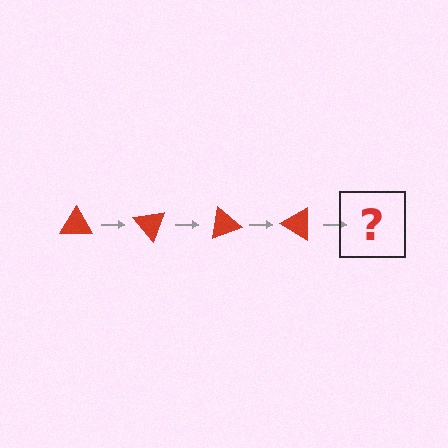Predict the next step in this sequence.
The next step is a red triangle rotated 200 degrees.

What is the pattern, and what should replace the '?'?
The pattern is that the triangle rotates 50 degrees each step. The '?' should be a red triangle rotated 200 degrees.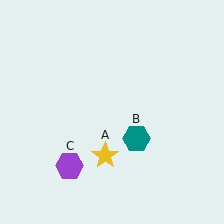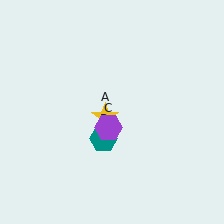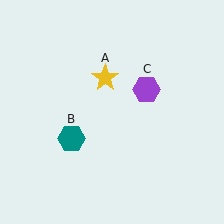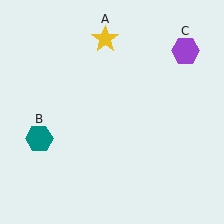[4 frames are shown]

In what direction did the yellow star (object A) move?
The yellow star (object A) moved up.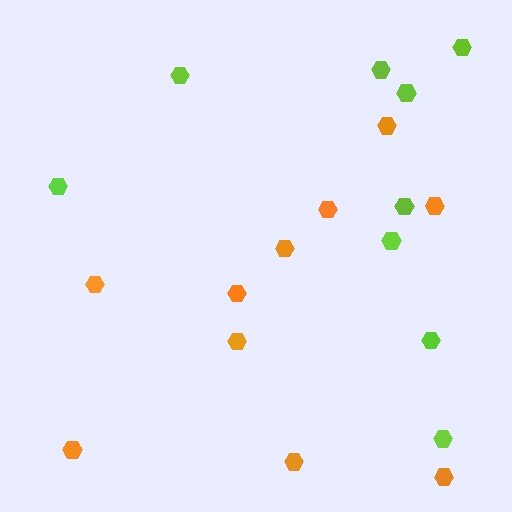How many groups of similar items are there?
There are 2 groups: one group of orange hexagons (10) and one group of lime hexagons (9).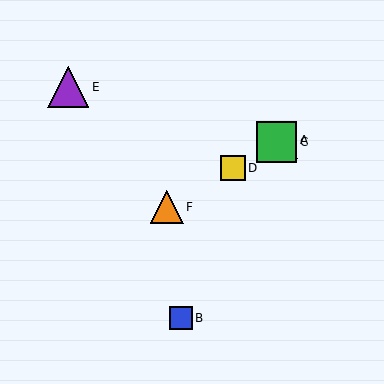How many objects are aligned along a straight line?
4 objects (A, C, D, F) are aligned along a straight line.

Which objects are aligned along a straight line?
Objects A, C, D, F are aligned along a straight line.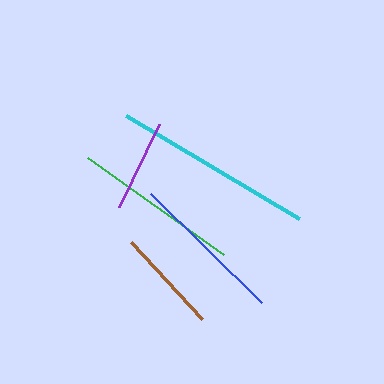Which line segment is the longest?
The cyan line is the longest at approximately 202 pixels.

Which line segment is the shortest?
The purple line is the shortest at approximately 92 pixels.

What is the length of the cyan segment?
The cyan segment is approximately 202 pixels long.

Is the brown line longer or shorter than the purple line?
The brown line is longer than the purple line.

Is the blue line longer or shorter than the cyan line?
The cyan line is longer than the blue line.